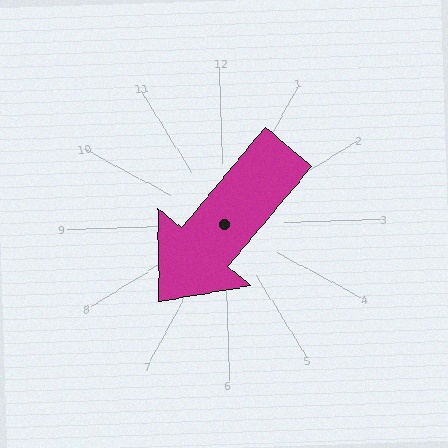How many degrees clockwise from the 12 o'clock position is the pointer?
Approximately 222 degrees.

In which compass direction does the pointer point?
Southwest.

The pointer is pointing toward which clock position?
Roughly 7 o'clock.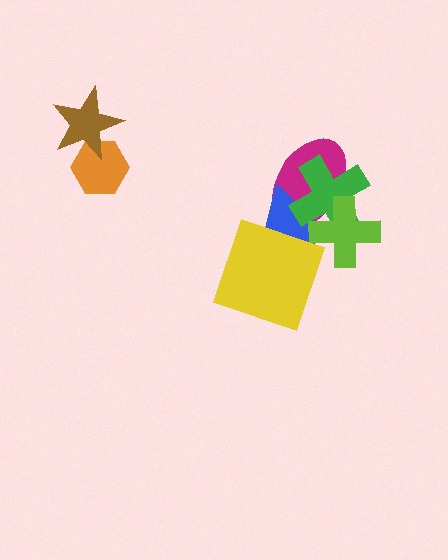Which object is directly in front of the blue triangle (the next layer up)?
The green cross is directly in front of the blue triangle.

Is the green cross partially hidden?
Yes, it is partially covered by another shape.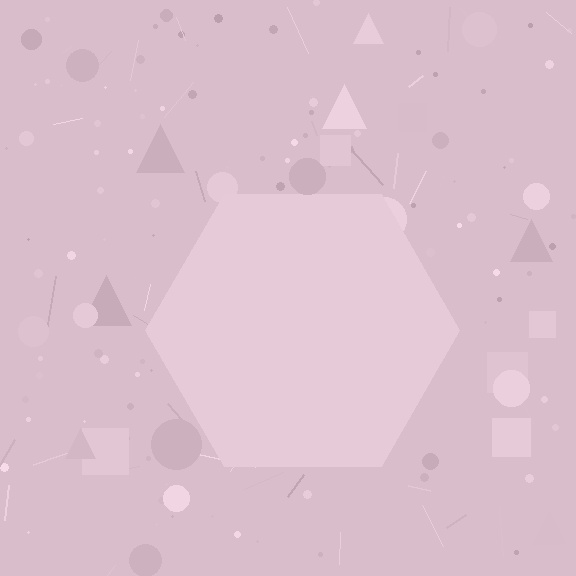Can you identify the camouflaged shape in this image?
The camouflaged shape is a hexagon.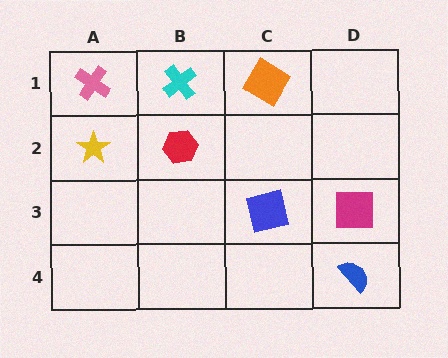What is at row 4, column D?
A blue semicircle.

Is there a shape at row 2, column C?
No, that cell is empty.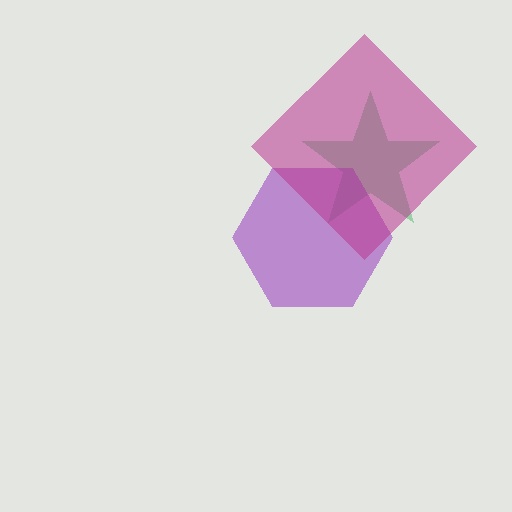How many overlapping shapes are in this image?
There are 3 overlapping shapes in the image.